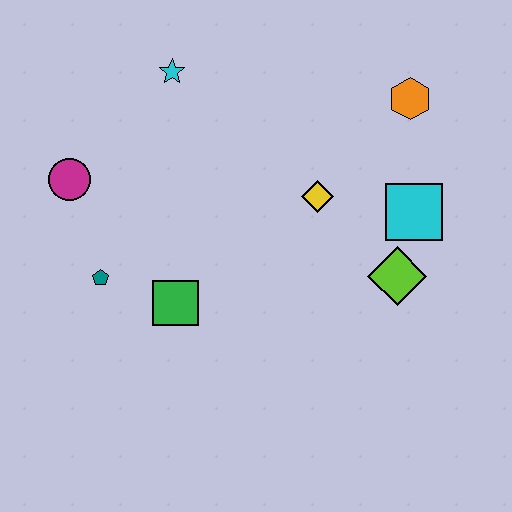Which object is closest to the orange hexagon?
The cyan square is closest to the orange hexagon.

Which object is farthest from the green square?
The orange hexagon is farthest from the green square.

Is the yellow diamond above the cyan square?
Yes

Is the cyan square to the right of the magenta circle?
Yes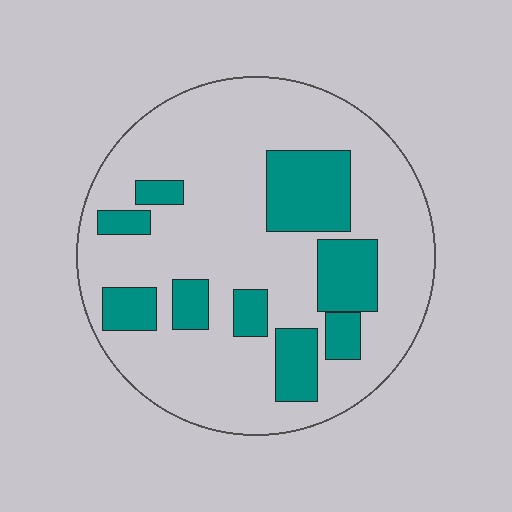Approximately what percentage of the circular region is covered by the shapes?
Approximately 25%.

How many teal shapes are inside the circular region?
9.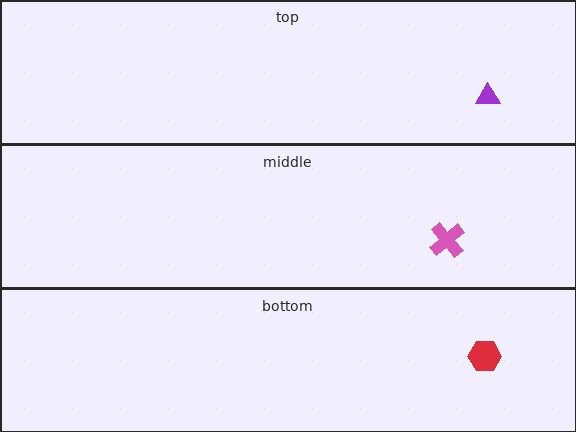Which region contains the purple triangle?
The top region.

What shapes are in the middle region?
The pink cross.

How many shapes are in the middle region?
1.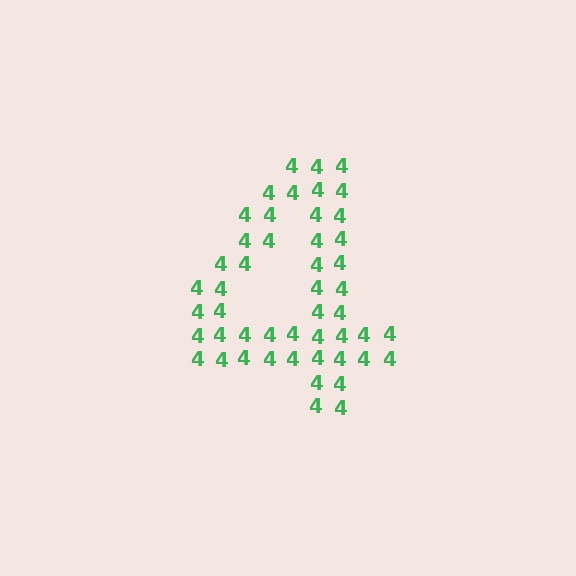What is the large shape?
The large shape is the digit 4.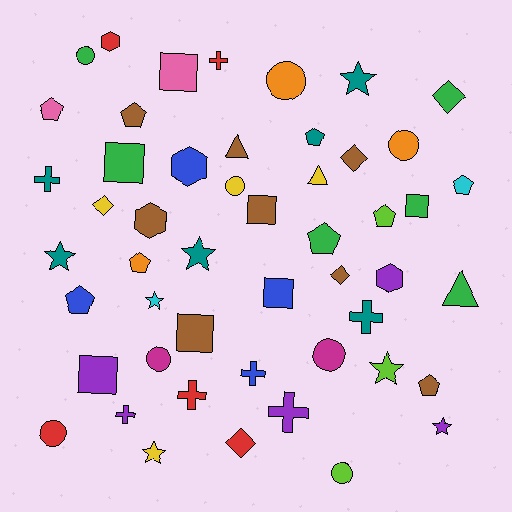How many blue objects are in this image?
There are 4 blue objects.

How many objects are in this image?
There are 50 objects.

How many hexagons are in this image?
There are 4 hexagons.